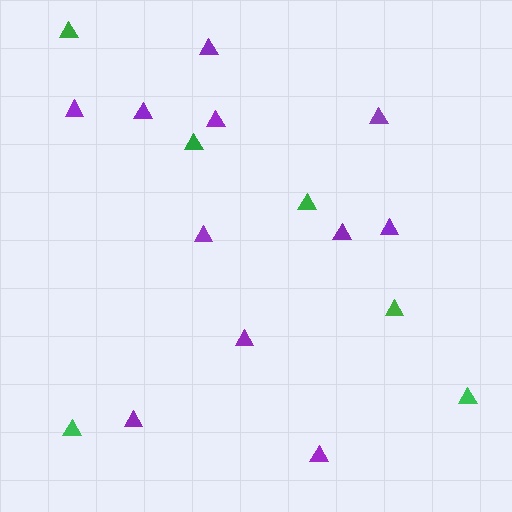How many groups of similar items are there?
There are 2 groups: one group of green triangles (6) and one group of purple triangles (11).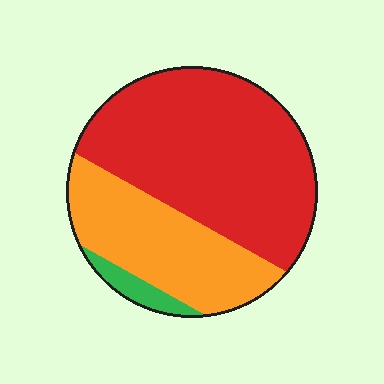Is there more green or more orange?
Orange.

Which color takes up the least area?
Green, at roughly 5%.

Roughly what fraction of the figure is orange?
Orange covers 33% of the figure.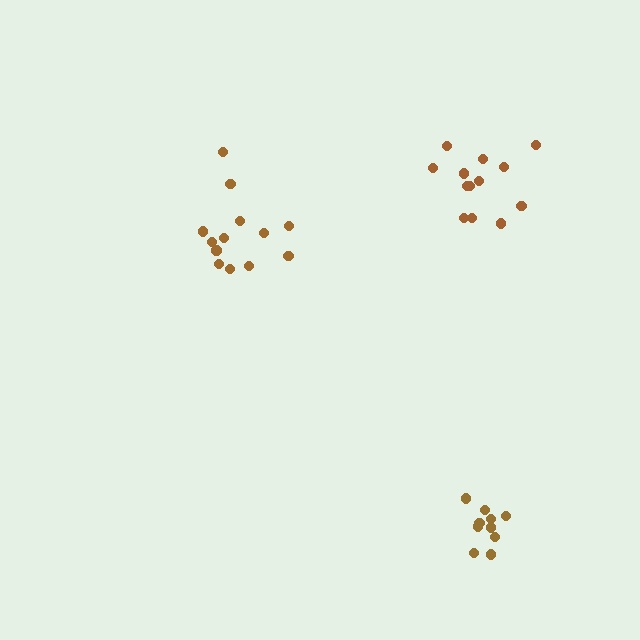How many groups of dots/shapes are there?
There are 3 groups.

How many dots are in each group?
Group 1: 10 dots, Group 2: 13 dots, Group 3: 13 dots (36 total).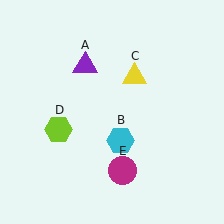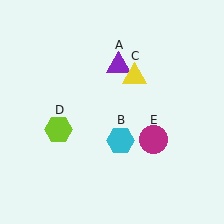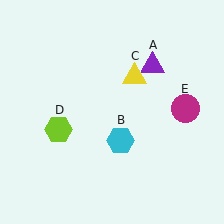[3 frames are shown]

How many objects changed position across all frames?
2 objects changed position: purple triangle (object A), magenta circle (object E).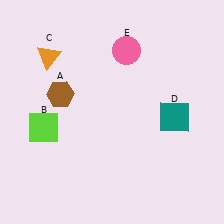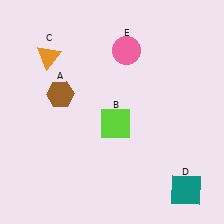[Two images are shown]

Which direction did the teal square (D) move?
The teal square (D) moved down.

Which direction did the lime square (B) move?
The lime square (B) moved right.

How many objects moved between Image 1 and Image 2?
2 objects moved between the two images.